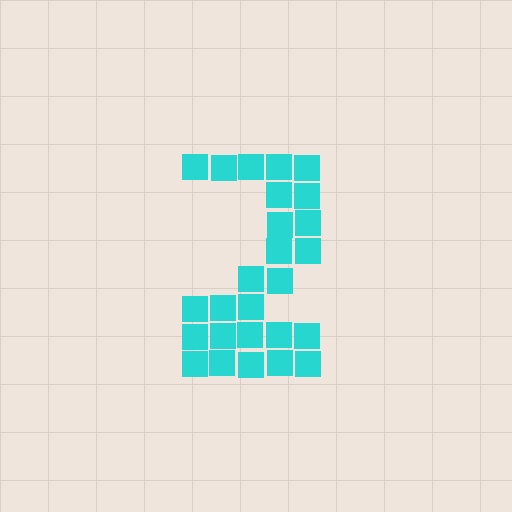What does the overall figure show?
The overall figure shows the digit 2.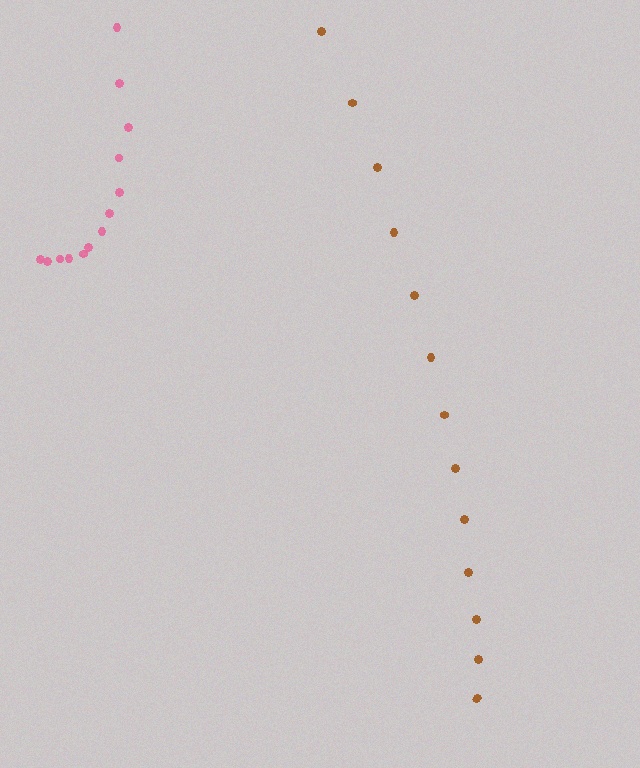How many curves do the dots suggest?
There are 2 distinct paths.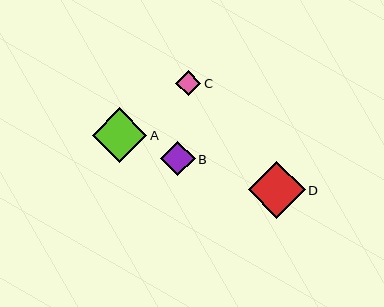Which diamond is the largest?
Diamond D is the largest with a size of approximately 57 pixels.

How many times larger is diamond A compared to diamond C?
Diamond A is approximately 2.2 times the size of diamond C.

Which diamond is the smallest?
Diamond C is the smallest with a size of approximately 25 pixels.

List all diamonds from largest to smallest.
From largest to smallest: D, A, B, C.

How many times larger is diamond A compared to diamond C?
Diamond A is approximately 2.2 times the size of diamond C.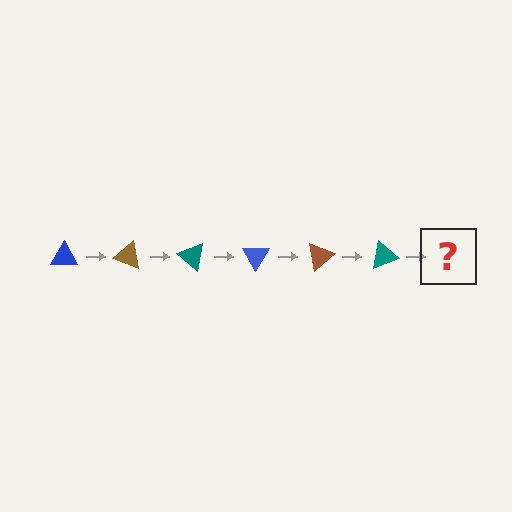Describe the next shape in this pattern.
It should be a blue triangle, rotated 120 degrees from the start.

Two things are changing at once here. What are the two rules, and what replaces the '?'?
The two rules are that it rotates 20 degrees each step and the color cycles through blue, brown, and teal. The '?' should be a blue triangle, rotated 120 degrees from the start.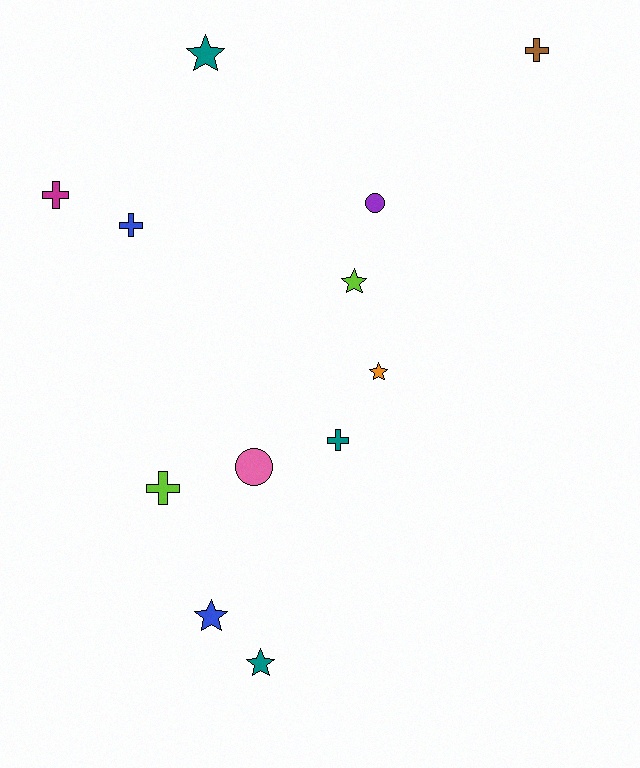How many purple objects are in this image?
There is 1 purple object.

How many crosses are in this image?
There are 5 crosses.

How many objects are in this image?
There are 12 objects.